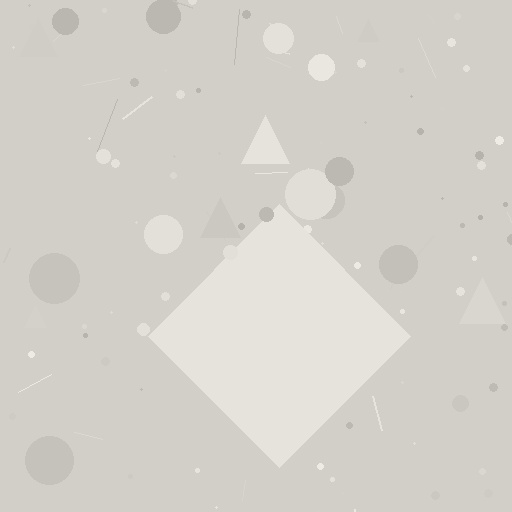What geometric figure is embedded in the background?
A diamond is embedded in the background.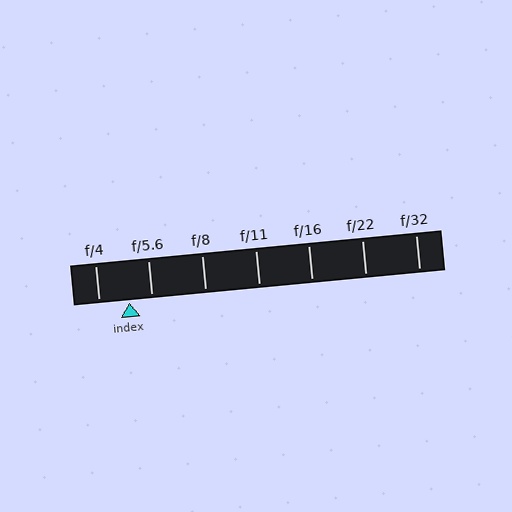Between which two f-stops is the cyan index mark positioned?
The index mark is between f/4 and f/5.6.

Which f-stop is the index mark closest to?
The index mark is closest to f/5.6.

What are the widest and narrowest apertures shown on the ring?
The widest aperture shown is f/4 and the narrowest is f/32.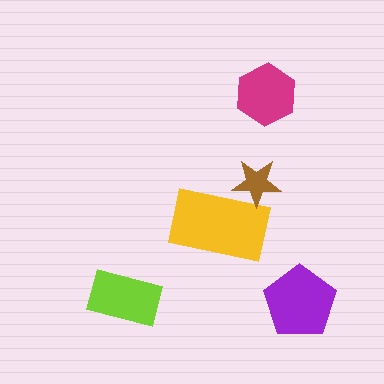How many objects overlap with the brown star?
1 object overlaps with the brown star.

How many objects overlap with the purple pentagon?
0 objects overlap with the purple pentagon.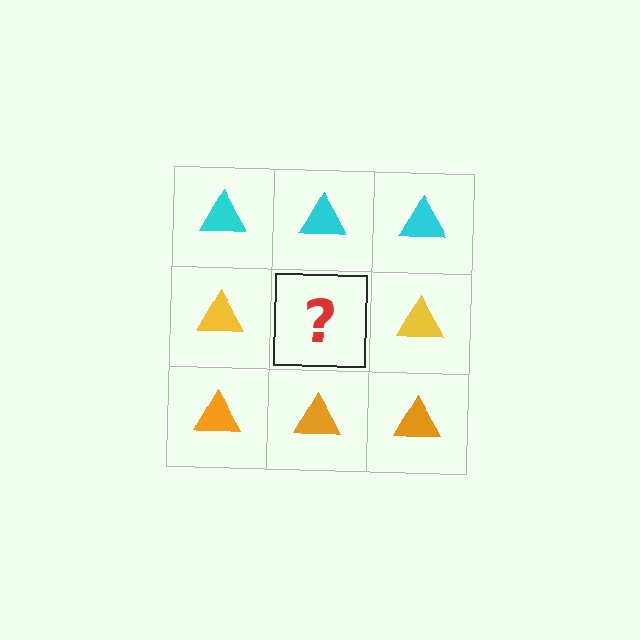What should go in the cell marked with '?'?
The missing cell should contain a yellow triangle.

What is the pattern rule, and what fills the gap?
The rule is that each row has a consistent color. The gap should be filled with a yellow triangle.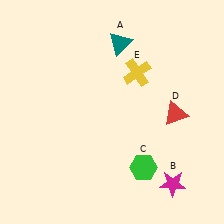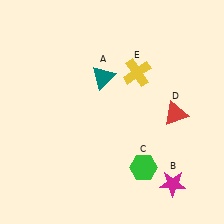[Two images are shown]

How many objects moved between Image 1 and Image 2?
1 object moved between the two images.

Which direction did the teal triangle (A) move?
The teal triangle (A) moved down.